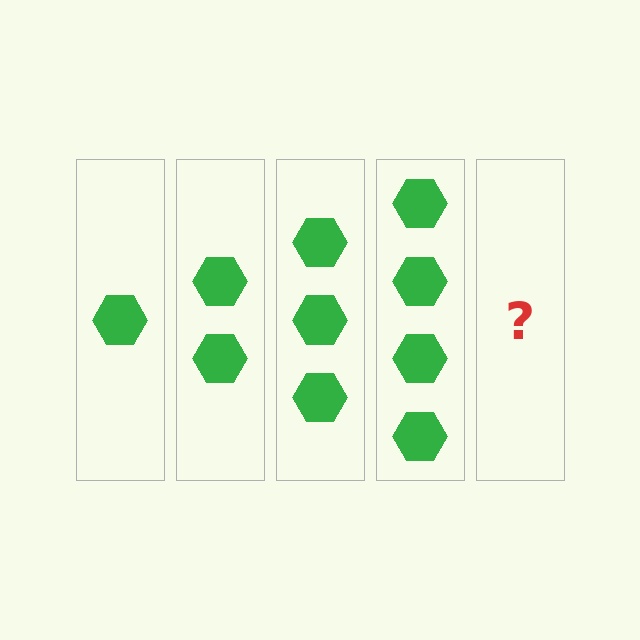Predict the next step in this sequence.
The next step is 5 hexagons.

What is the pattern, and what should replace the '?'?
The pattern is that each step adds one more hexagon. The '?' should be 5 hexagons.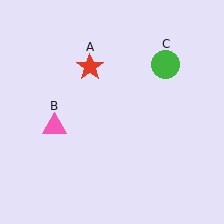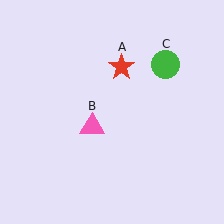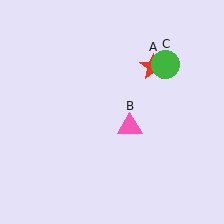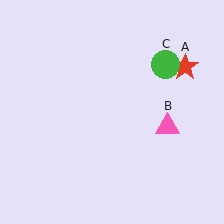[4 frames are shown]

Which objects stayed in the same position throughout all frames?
Green circle (object C) remained stationary.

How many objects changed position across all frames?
2 objects changed position: red star (object A), pink triangle (object B).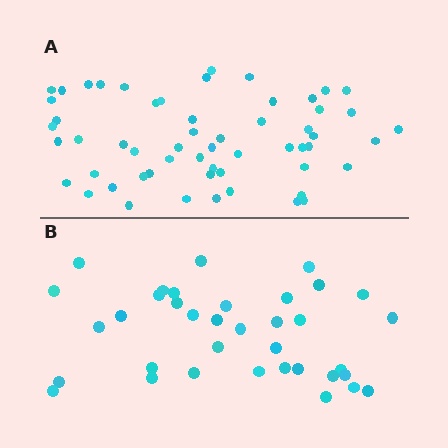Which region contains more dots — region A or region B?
Region A (the top region) has more dots.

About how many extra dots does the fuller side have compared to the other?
Region A has approximately 20 more dots than region B.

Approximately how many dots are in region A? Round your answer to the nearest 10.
About 60 dots. (The exact count is 57, which rounds to 60.)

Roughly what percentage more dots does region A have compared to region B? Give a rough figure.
About 60% more.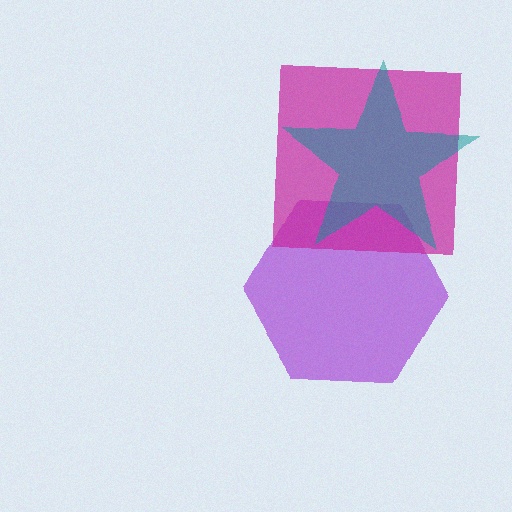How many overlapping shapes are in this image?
There are 3 overlapping shapes in the image.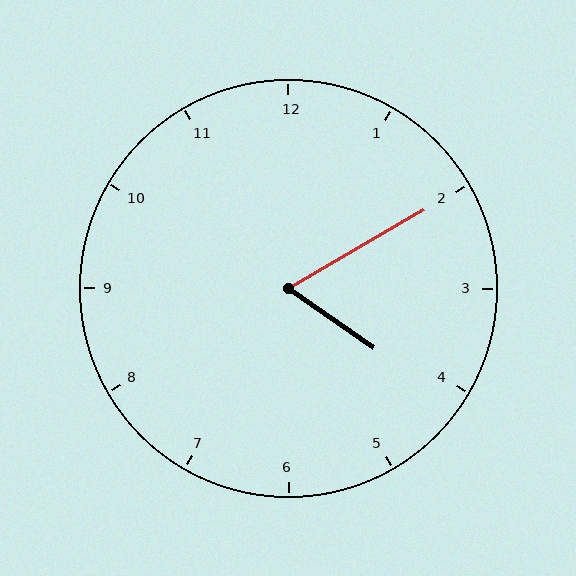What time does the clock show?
4:10.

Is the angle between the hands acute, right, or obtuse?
It is acute.